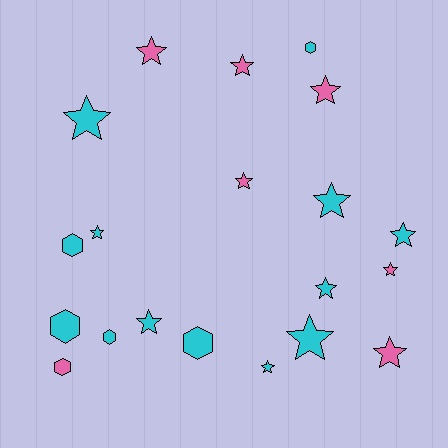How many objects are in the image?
There are 20 objects.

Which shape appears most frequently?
Star, with 14 objects.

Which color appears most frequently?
Cyan, with 13 objects.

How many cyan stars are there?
There are 8 cyan stars.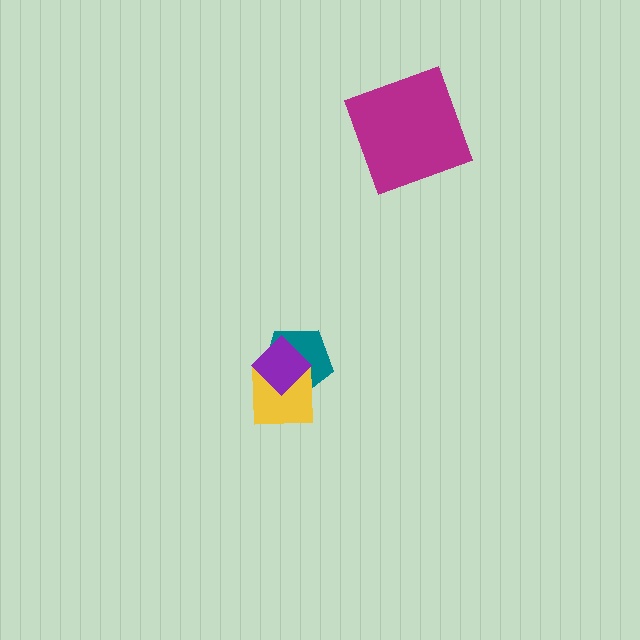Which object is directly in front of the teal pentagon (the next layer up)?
The yellow square is directly in front of the teal pentagon.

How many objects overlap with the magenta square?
0 objects overlap with the magenta square.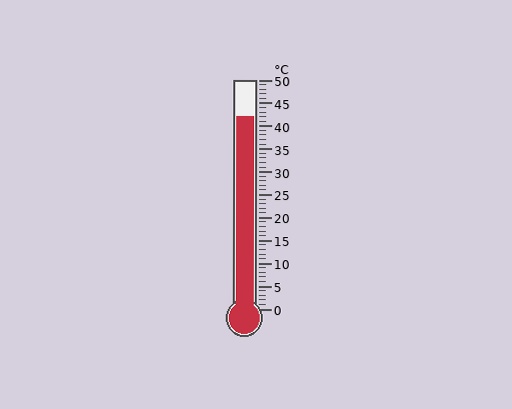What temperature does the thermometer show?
The thermometer shows approximately 42°C.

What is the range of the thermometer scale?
The thermometer scale ranges from 0°C to 50°C.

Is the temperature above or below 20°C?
The temperature is above 20°C.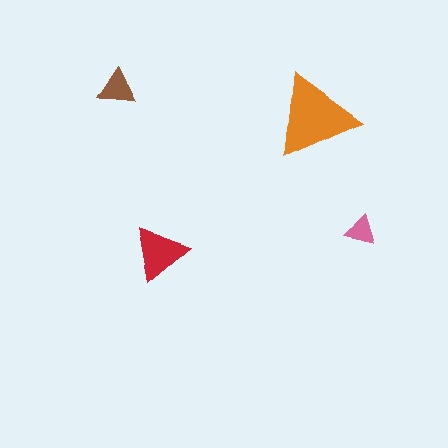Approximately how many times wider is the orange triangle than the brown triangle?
About 2 times wider.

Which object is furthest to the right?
The pink triangle is rightmost.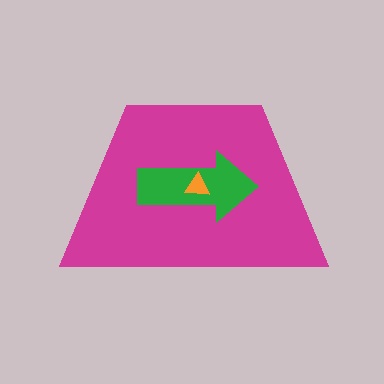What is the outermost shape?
The magenta trapezoid.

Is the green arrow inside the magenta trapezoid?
Yes.